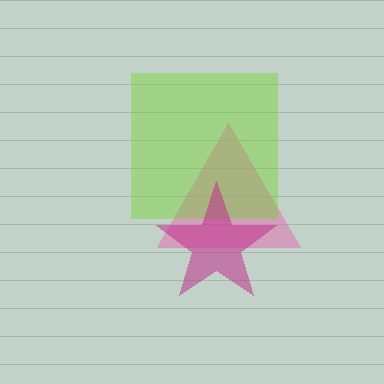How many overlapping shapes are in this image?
There are 3 overlapping shapes in the image.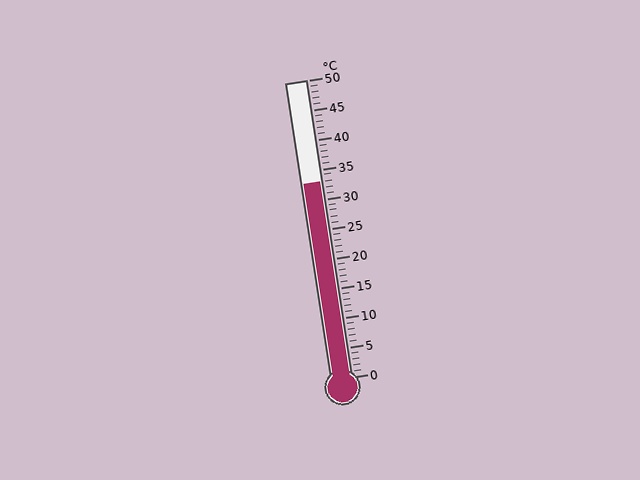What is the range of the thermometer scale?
The thermometer scale ranges from 0°C to 50°C.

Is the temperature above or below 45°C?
The temperature is below 45°C.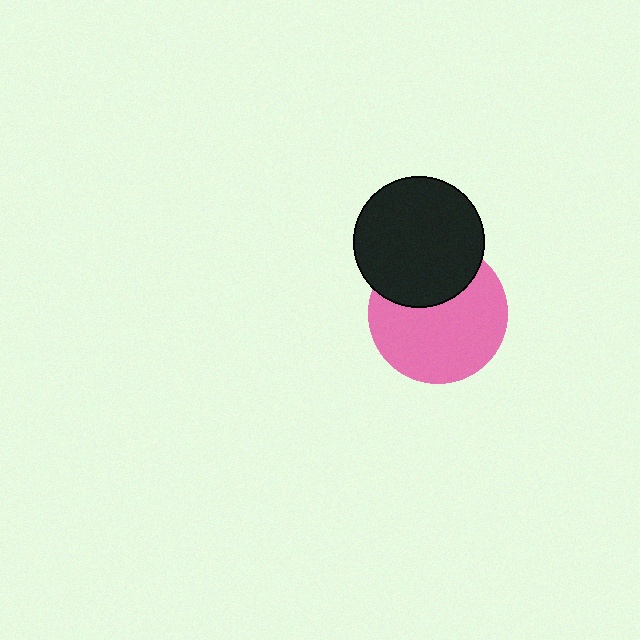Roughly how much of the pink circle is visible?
Most of it is visible (roughly 68%).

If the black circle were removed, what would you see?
You would see the complete pink circle.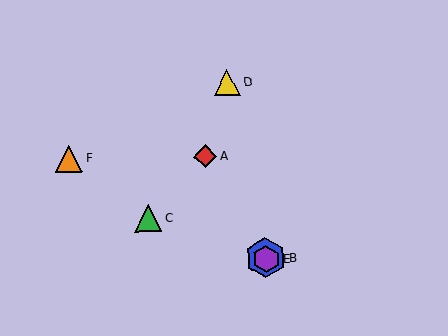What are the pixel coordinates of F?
Object F is at (69, 159).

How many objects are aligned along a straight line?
3 objects (A, B, E) are aligned along a straight line.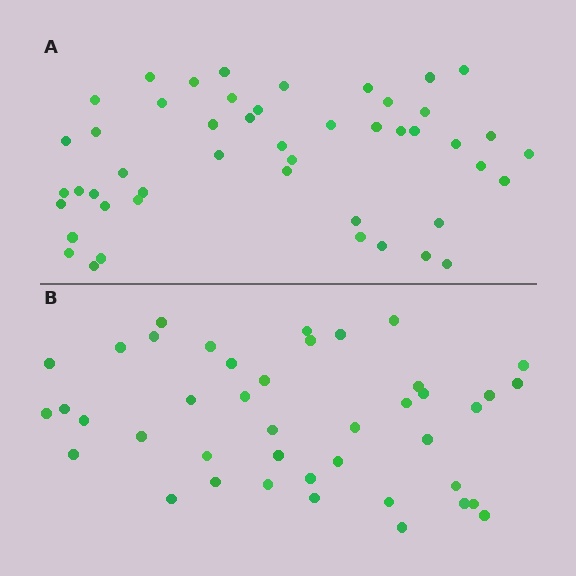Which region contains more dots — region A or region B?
Region A (the top region) has more dots.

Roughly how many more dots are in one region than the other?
Region A has about 6 more dots than region B.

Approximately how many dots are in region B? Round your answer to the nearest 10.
About 40 dots. (The exact count is 42, which rounds to 40.)